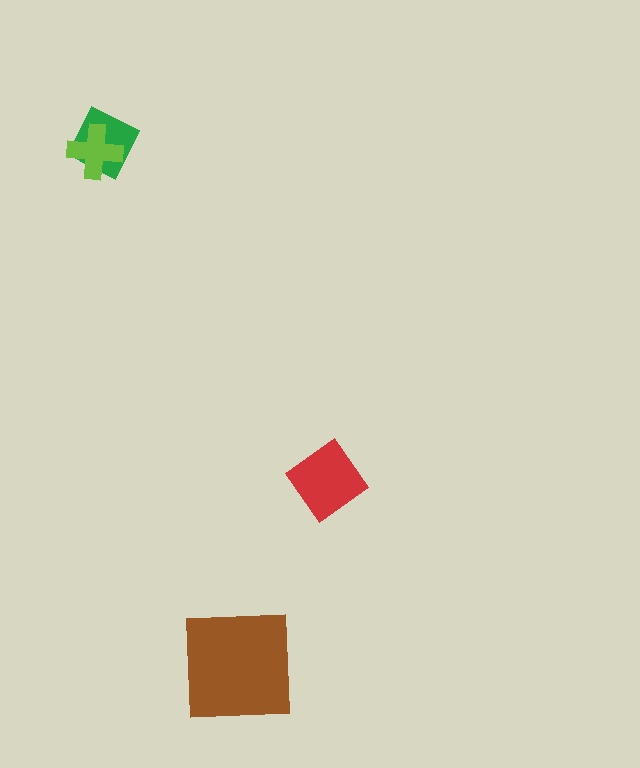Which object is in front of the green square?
The lime cross is in front of the green square.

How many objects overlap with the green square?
1 object overlaps with the green square.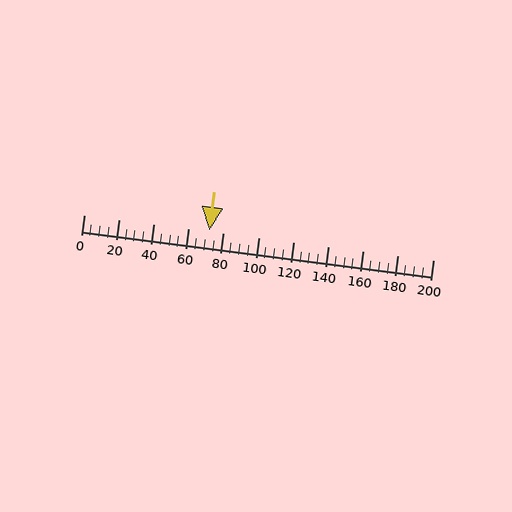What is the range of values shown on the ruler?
The ruler shows values from 0 to 200.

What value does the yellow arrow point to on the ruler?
The yellow arrow points to approximately 72.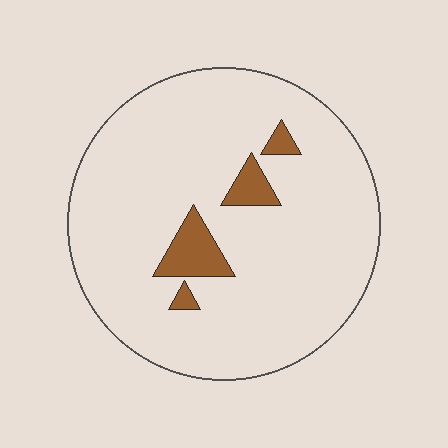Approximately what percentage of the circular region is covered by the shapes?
Approximately 10%.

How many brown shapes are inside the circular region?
4.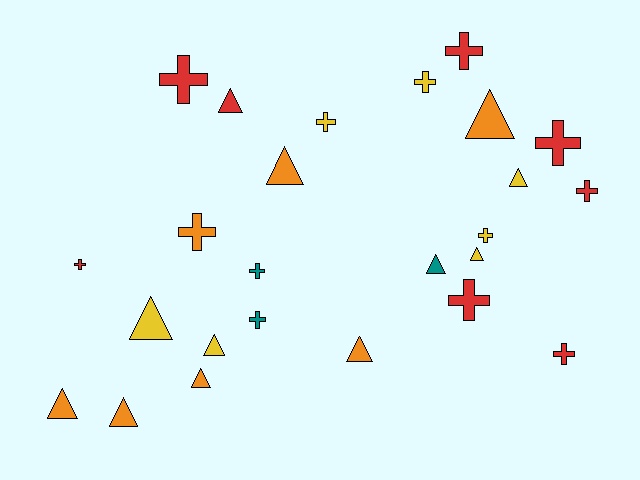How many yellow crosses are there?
There are 3 yellow crosses.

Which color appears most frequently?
Red, with 8 objects.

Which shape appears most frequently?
Cross, with 13 objects.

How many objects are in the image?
There are 25 objects.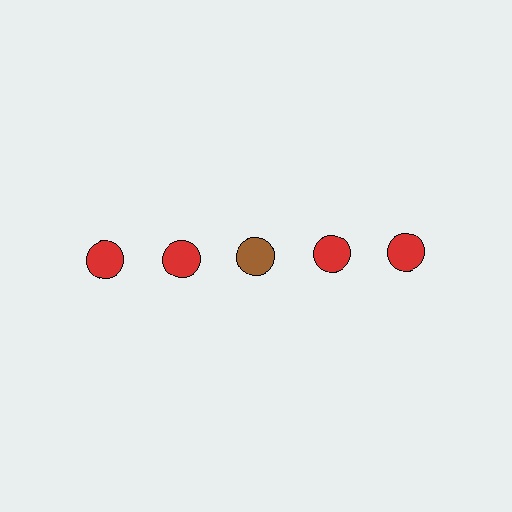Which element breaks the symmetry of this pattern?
The brown circle in the top row, center column breaks the symmetry. All other shapes are red circles.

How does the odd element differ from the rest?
It has a different color: brown instead of red.